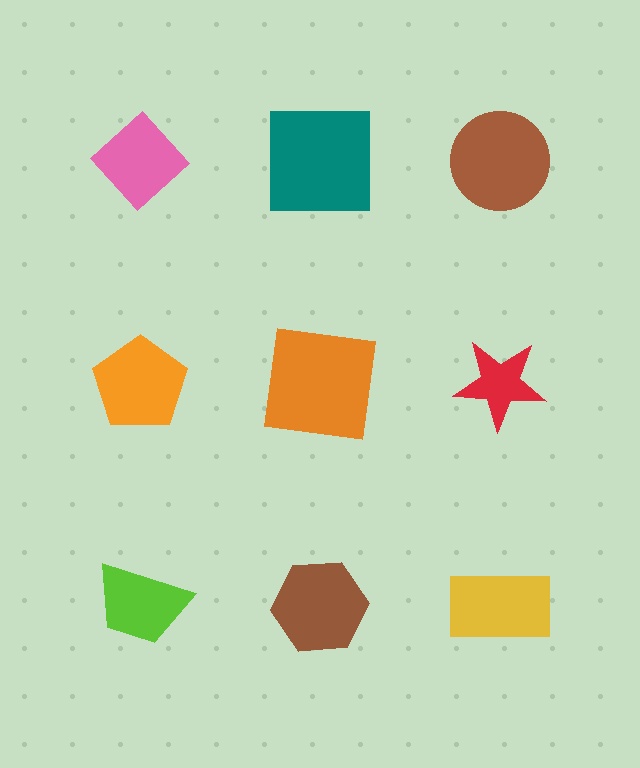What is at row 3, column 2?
A brown hexagon.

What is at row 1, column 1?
A pink diamond.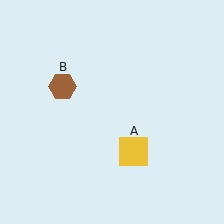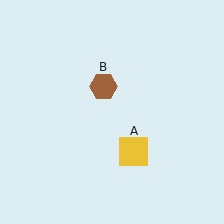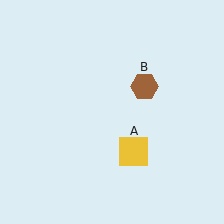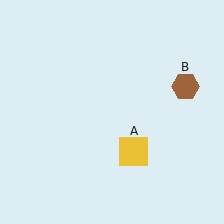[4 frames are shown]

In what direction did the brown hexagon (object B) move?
The brown hexagon (object B) moved right.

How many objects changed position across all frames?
1 object changed position: brown hexagon (object B).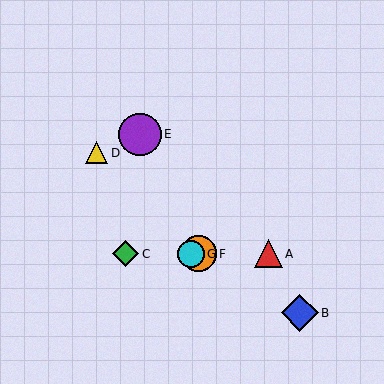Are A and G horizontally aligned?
Yes, both are at y≈254.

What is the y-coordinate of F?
Object F is at y≈254.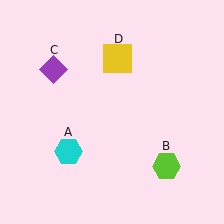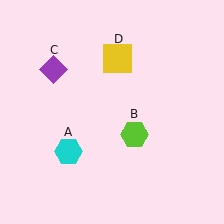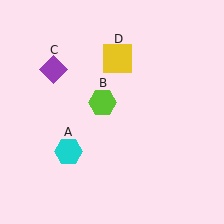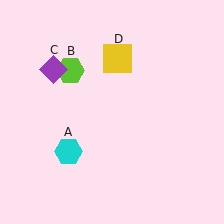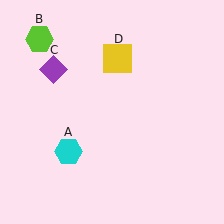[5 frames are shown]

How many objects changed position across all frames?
1 object changed position: lime hexagon (object B).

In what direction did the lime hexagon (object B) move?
The lime hexagon (object B) moved up and to the left.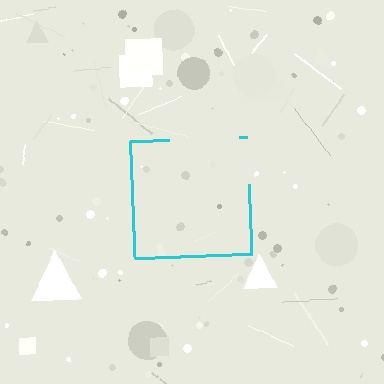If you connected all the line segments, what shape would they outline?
They would outline a square.